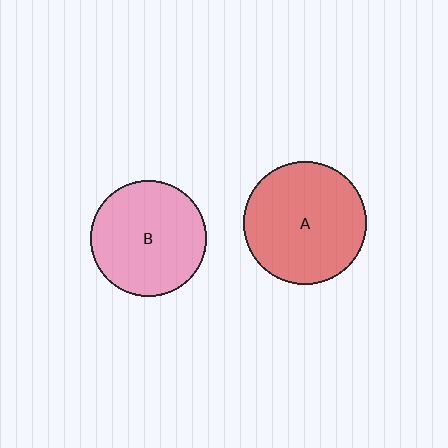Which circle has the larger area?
Circle A (red).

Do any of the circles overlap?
No, none of the circles overlap.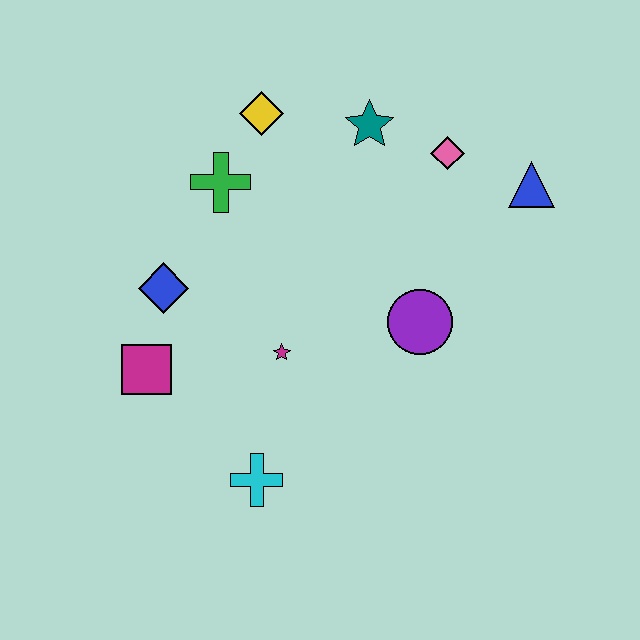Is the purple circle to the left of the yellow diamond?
No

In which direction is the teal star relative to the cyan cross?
The teal star is above the cyan cross.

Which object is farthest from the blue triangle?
The magenta square is farthest from the blue triangle.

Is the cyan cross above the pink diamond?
No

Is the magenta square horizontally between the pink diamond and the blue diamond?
No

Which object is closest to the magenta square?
The blue diamond is closest to the magenta square.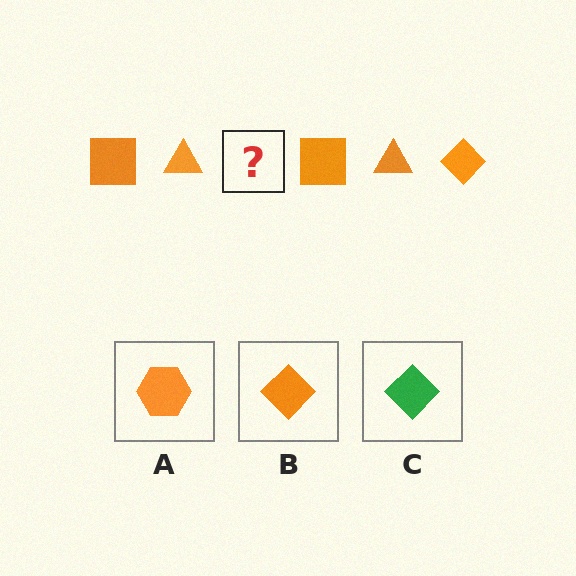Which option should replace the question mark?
Option B.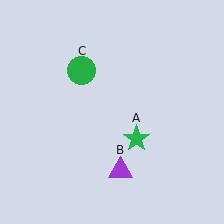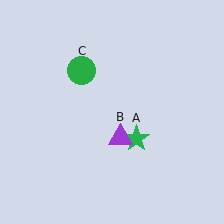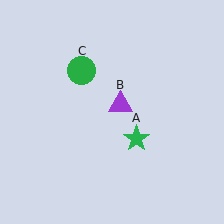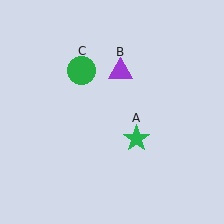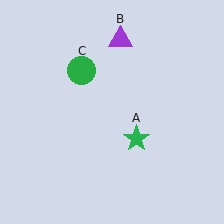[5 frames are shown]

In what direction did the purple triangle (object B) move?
The purple triangle (object B) moved up.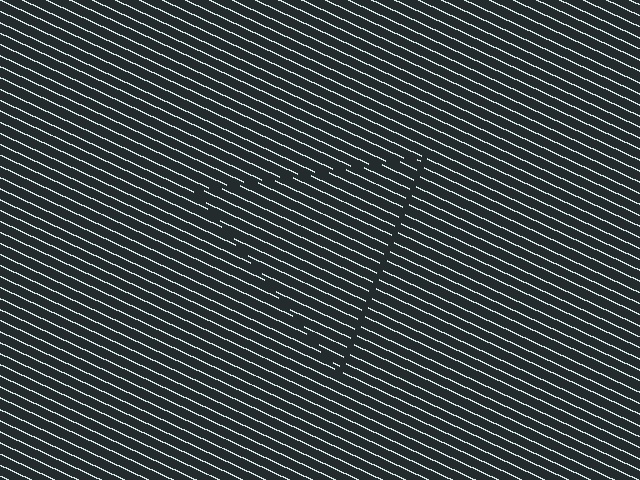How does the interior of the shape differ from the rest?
The interior of the shape contains the same grating, shifted by half a period — the contour is defined by the phase discontinuity where line-ends from the inner and outer gratings abut.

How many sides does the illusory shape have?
3 sides — the line-ends trace a triangle.